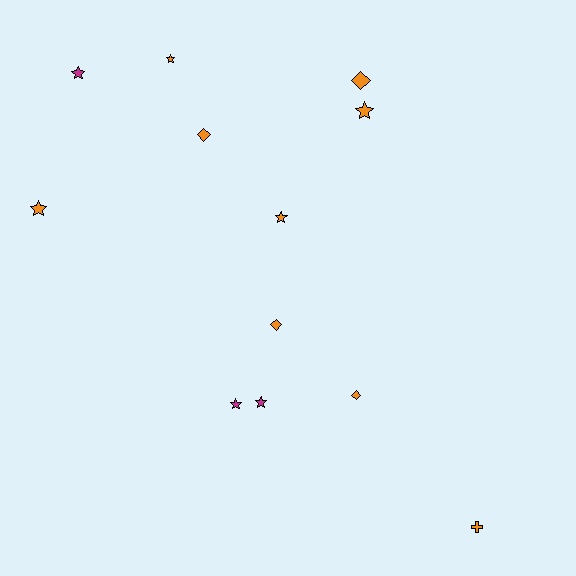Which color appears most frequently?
Orange, with 9 objects.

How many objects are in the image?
There are 12 objects.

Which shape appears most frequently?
Star, with 7 objects.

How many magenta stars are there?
There are 3 magenta stars.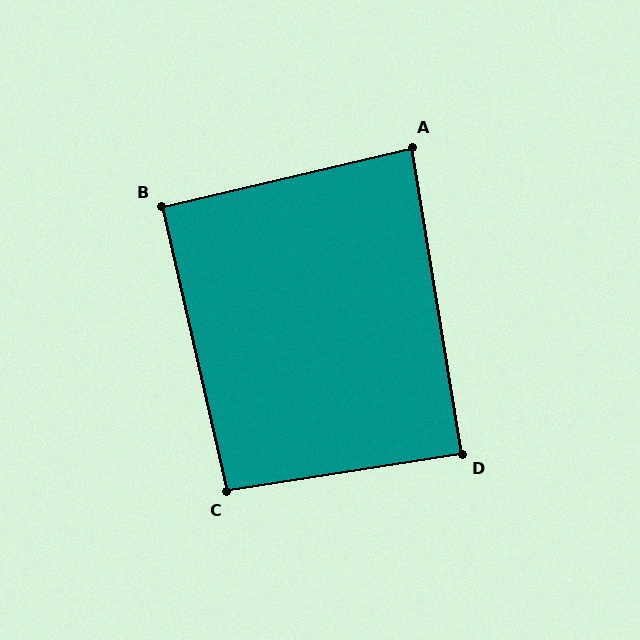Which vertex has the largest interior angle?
C, at approximately 94 degrees.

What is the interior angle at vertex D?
Approximately 90 degrees (approximately right).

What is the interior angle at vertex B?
Approximately 90 degrees (approximately right).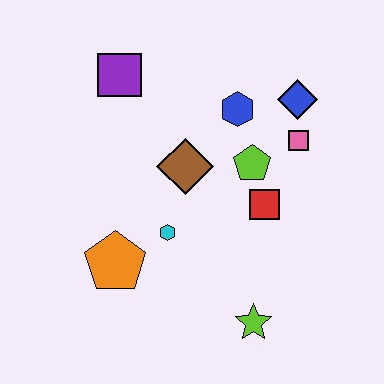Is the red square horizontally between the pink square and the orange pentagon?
Yes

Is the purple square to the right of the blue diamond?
No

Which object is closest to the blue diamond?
The pink square is closest to the blue diamond.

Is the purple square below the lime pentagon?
No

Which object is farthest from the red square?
The purple square is farthest from the red square.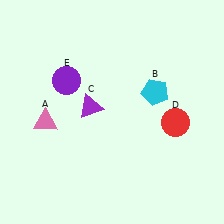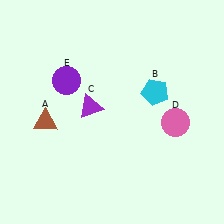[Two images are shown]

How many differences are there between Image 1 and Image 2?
There are 2 differences between the two images.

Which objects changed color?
A changed from pink to brown. D changed from red to pink.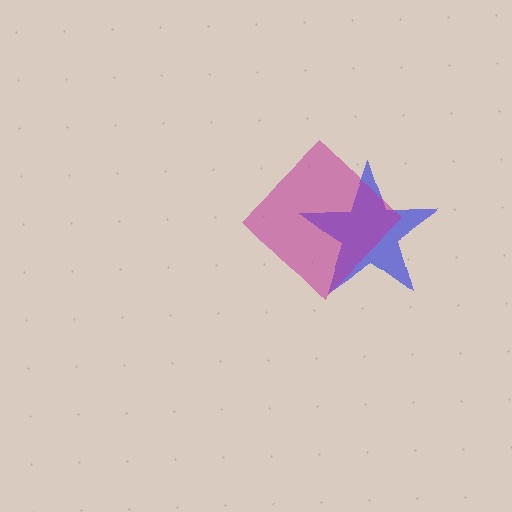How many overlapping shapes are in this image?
There are 2 overlapping shapes in the image.